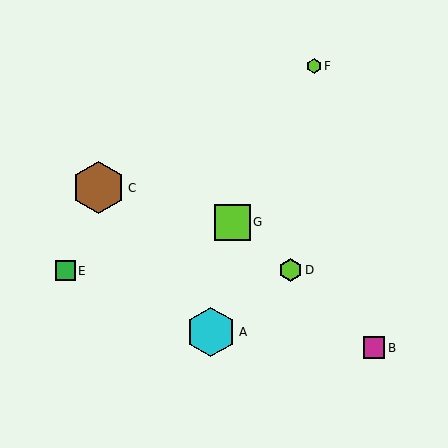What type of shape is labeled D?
Shape D is a lime hexagon.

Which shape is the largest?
The brown hexagon (labeled C) is the largest.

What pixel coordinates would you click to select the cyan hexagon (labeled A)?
Click at (211, 332) to select the cyan hexagon A.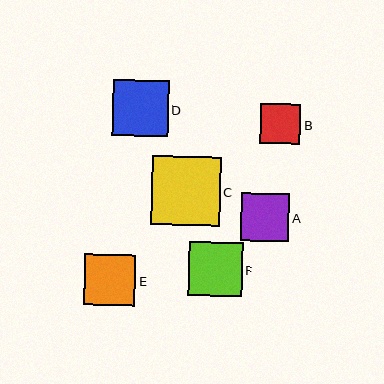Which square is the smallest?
Square B is the smallest with a size of approximately 40 pixels.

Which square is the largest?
Square C is the largest with a size of approximately 69 pixels.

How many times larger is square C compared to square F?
Square C is approximately 1.3 times the size of square F.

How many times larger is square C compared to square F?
Square C is approximately 1.3 times the size of square F.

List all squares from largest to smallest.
From largest to smallest: C, D, F, E, A, B.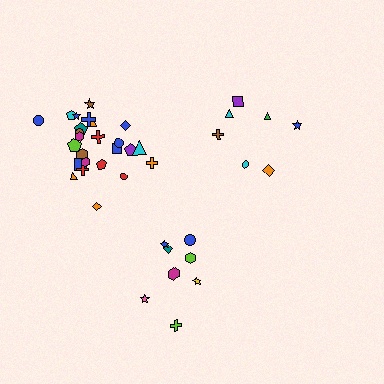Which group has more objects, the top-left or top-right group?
The top-left group.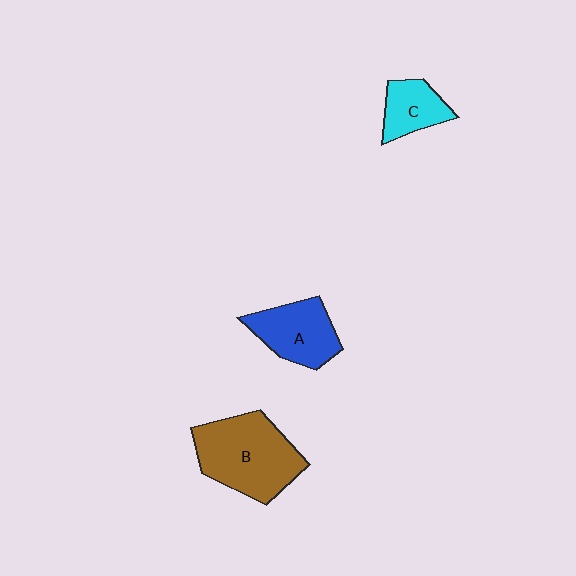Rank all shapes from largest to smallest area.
From largest to smallest: B (brown), A (blue), C (cyan).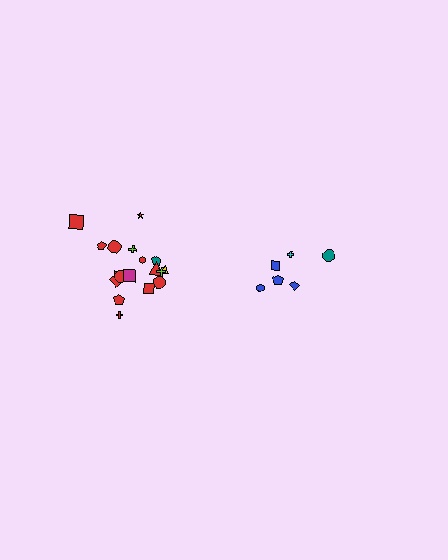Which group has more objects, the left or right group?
The left group.